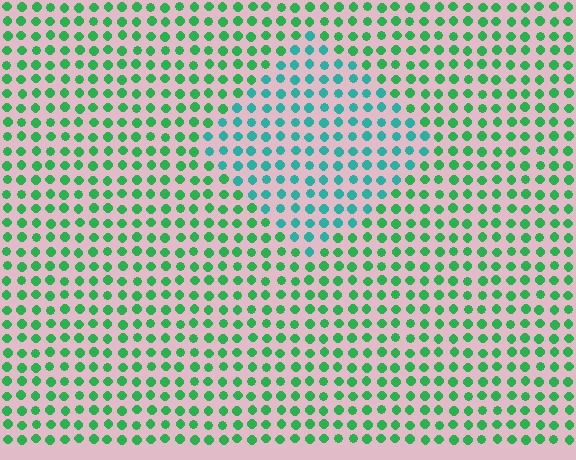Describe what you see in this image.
The image is filled with small green elements in a uniform arrangement. A diamond-shaped region is visible where the elements are tinted to a slightly different hue, forming a subtle color boundary.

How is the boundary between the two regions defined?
The boundary is defined purely by a slight shift in hue (about 38 degrees). Spacing, size, and orientation are identical on both sides.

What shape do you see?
I see a diamond.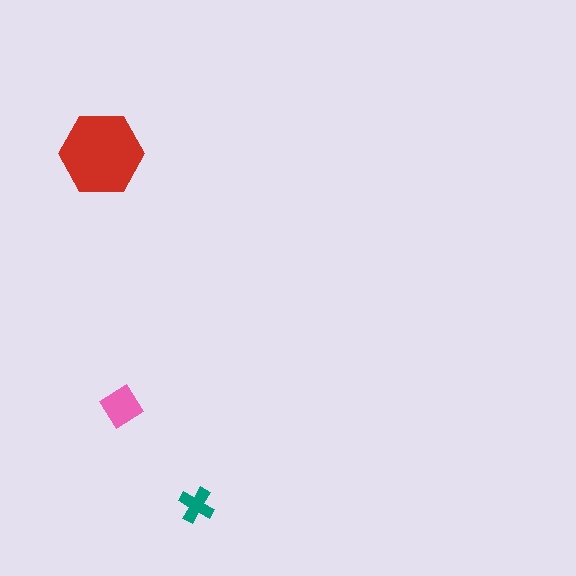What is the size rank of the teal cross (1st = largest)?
3rd.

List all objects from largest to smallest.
The red hexagon, the pink diamond, the teal cross.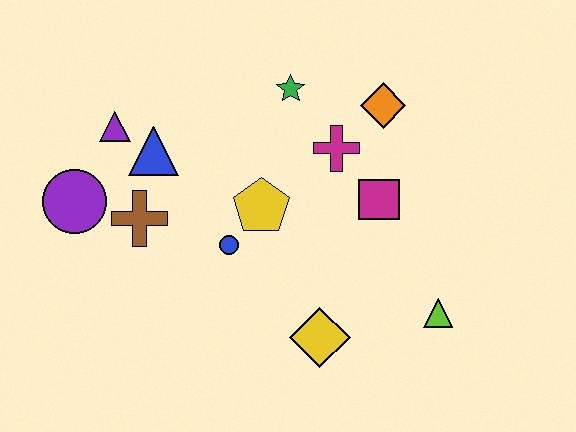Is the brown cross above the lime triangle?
Yes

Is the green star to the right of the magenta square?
No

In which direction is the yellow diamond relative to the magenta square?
The yellow diamond is below the magenta square.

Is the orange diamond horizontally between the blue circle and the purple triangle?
No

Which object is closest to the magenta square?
The magenta cross is closest to the magenta square.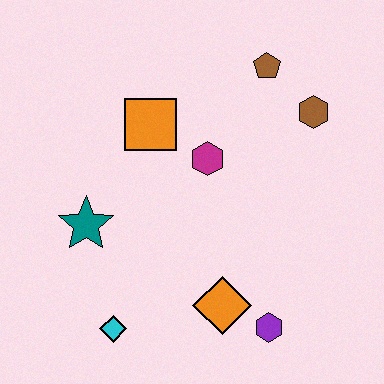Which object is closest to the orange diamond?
The purple hexagon is closest to the orange diamond.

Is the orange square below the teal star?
No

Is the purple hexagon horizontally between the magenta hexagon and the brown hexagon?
Yes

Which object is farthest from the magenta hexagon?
The cyan diamond is farthest from the magenta hexagon.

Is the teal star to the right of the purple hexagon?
No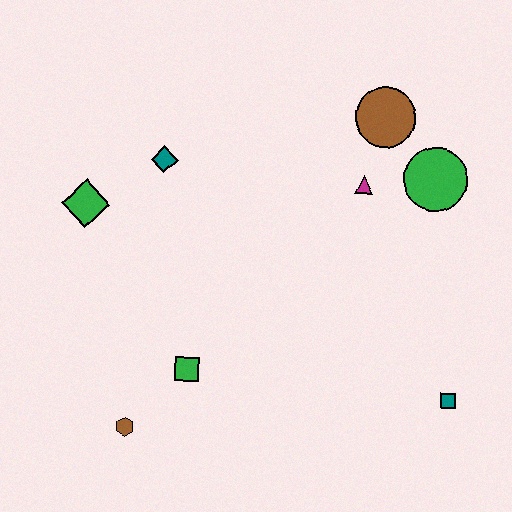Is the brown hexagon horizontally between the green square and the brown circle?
No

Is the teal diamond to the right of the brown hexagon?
Yes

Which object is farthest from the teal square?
The green diamond is farthest from the teal square.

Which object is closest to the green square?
The brown hexagon is closest to the green square.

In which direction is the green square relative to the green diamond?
The green square is below the green diamond.